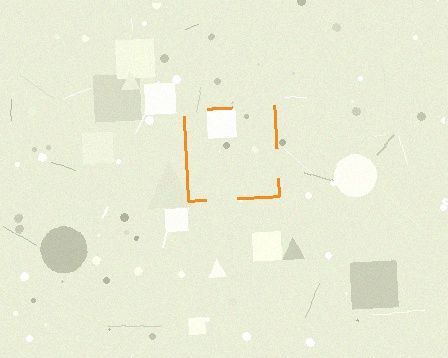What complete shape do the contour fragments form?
The contour fragments form a square.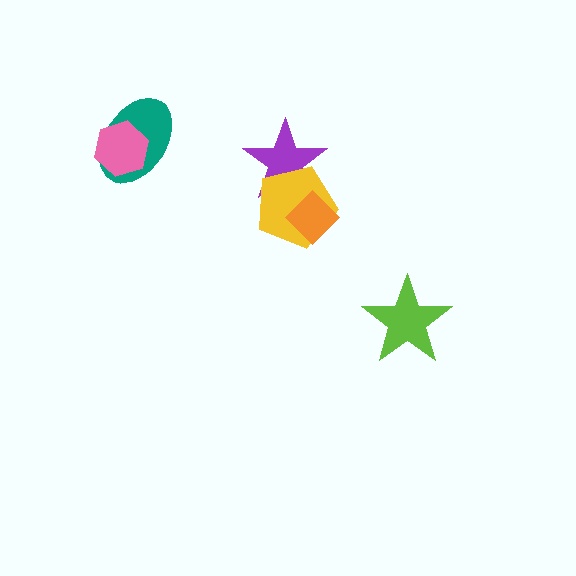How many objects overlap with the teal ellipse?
1 object overlaps with the teal ellipse.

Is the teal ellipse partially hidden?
Yes, it is partially covered by another shape.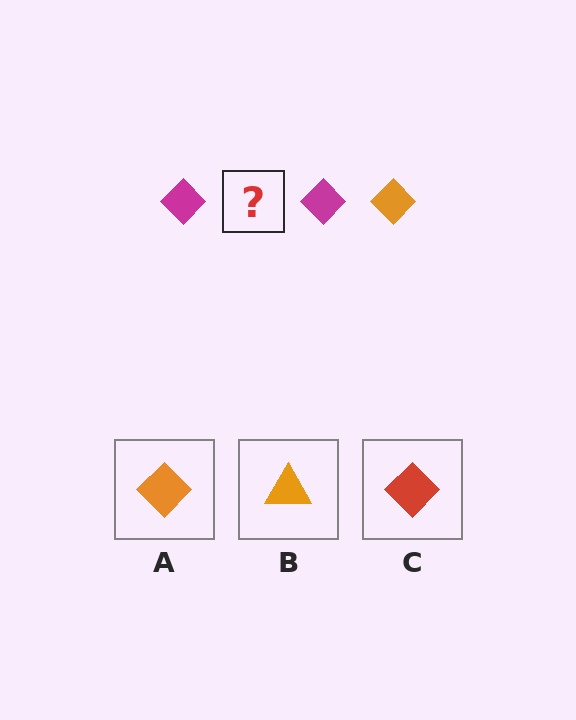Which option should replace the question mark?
Option A.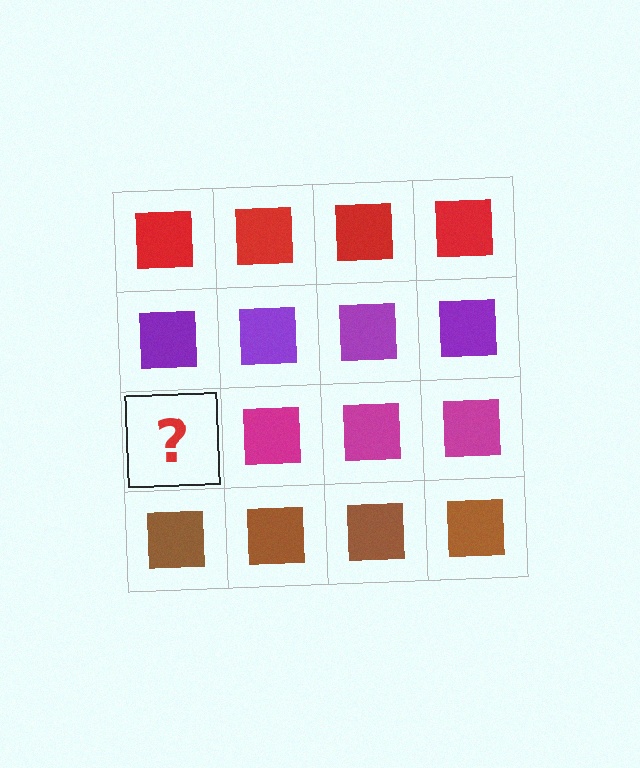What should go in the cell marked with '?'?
The missing cell should contain a magenta square.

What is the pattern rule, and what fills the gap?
The rule is that each row has a consistent color. The gap should be filled with a magenta square.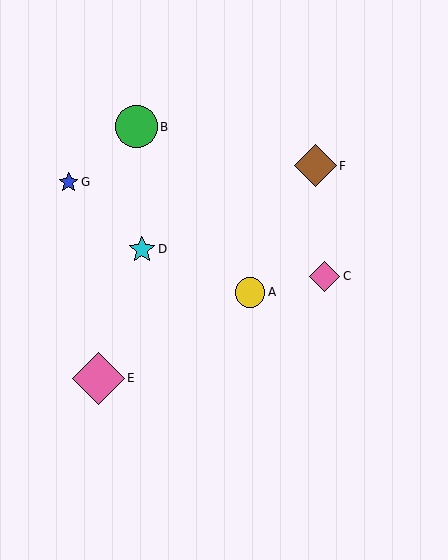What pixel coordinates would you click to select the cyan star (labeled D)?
Click at (142, 249) to select the cyan star D.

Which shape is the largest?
The pink diamond (labeled E) is the largest.